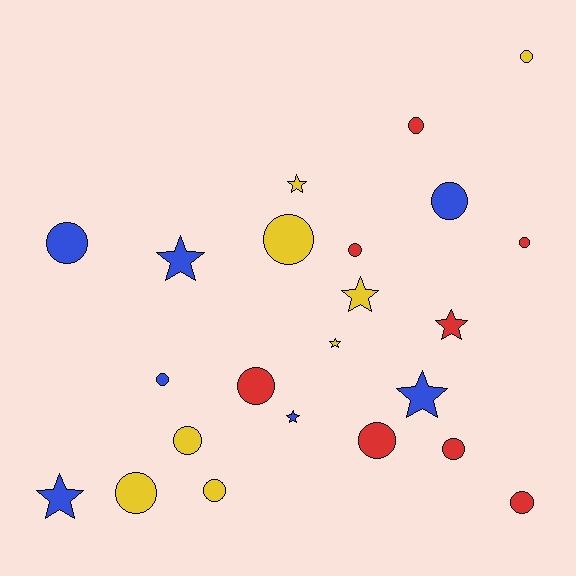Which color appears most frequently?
Yellow, with 8 objects.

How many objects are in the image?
There are 23 objects.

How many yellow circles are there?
There are 5 yellow circles.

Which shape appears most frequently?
Circle, with 15 objects.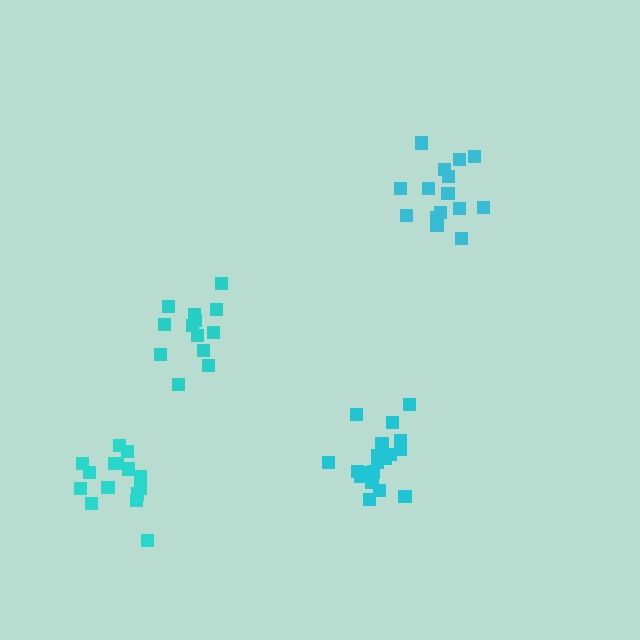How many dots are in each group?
Group 1: 13 dots, Group 2: 16 dots, Group 3: 15 dots, Group 4: 19 dots (63 total).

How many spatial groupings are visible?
There are 4 spatial groupings.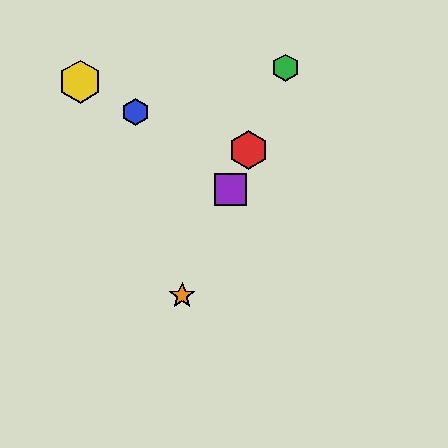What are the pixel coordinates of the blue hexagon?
The blue hexagon is at (136, 112).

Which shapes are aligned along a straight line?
The red hexagon, the green hexagon, the purple square, the orange star are aligned along a straight line.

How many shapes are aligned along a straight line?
4 shapes (the red hexagon, the green hexagon, the purple square, the orange star) are aligned along a straight line.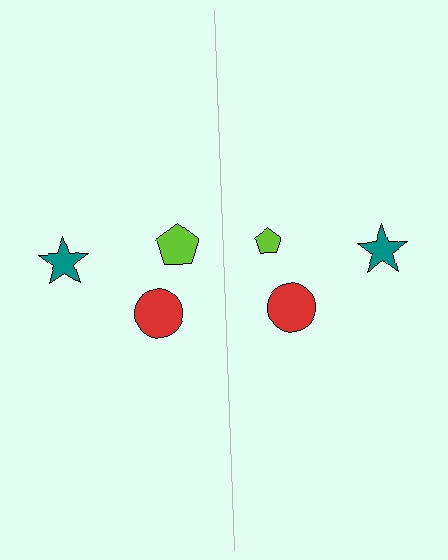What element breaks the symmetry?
The lime pentagon on the right side has a different size than its mirror counterpart.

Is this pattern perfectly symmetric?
No, the pattern is not perfectly symmetric. The lime pentagon on the right side has a different size than its mirror counterpart.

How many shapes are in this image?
There are 6 shapes in this image.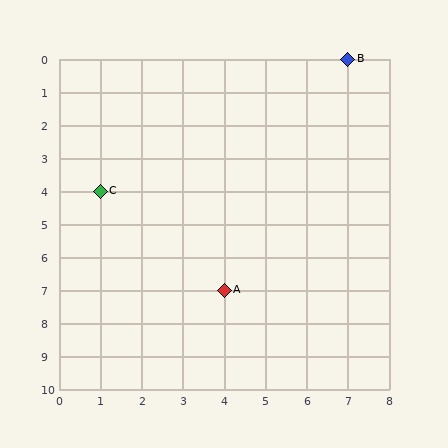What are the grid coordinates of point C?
Point C is at grid coordinates (1, 4).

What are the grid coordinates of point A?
Point A is at grid coordinates (4, 7).